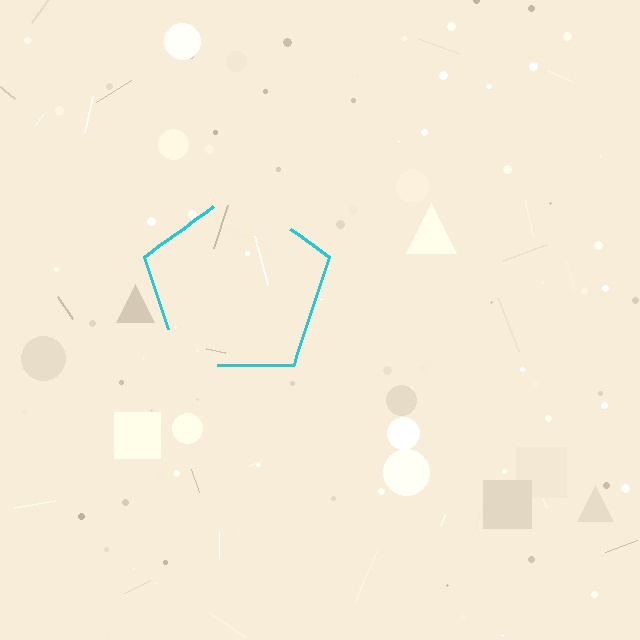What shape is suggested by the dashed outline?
The dashed outline suggests a pentagon.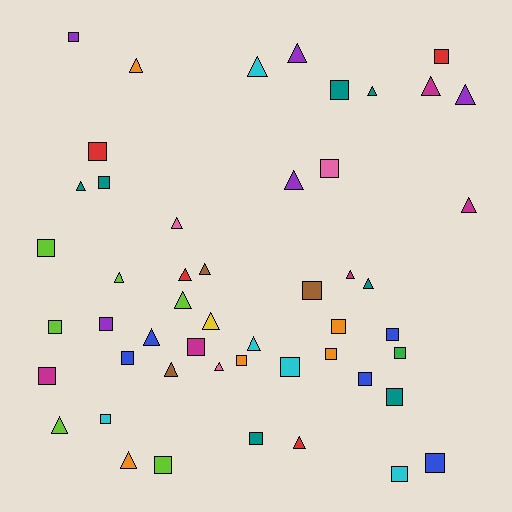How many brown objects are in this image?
There are 3 brown objects.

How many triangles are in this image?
There are 24 triangles.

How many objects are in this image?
There are 50 objects.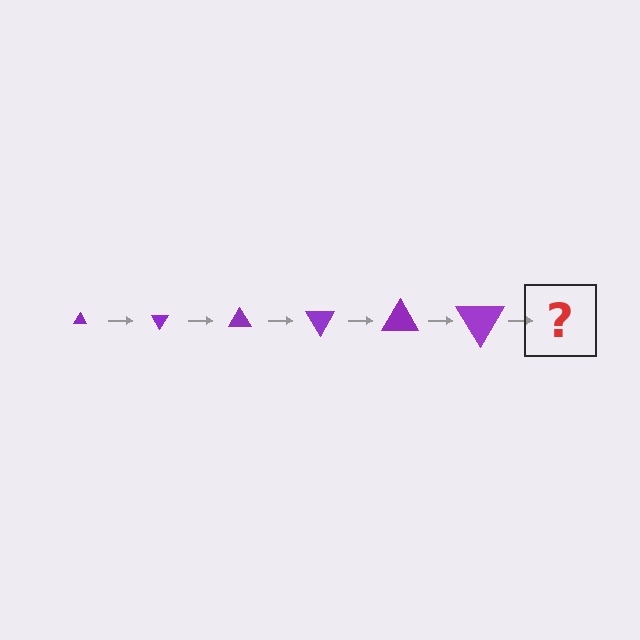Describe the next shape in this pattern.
It should be a triangle, larger than the previous one and rotated 360 degrees from the start.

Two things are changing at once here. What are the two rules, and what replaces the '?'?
The two rules are that the triangle grows larger each step and it rotates 60 degrees each step. The '?' should be a triangle, larger than the previous one and rotated 360 degrees from the start.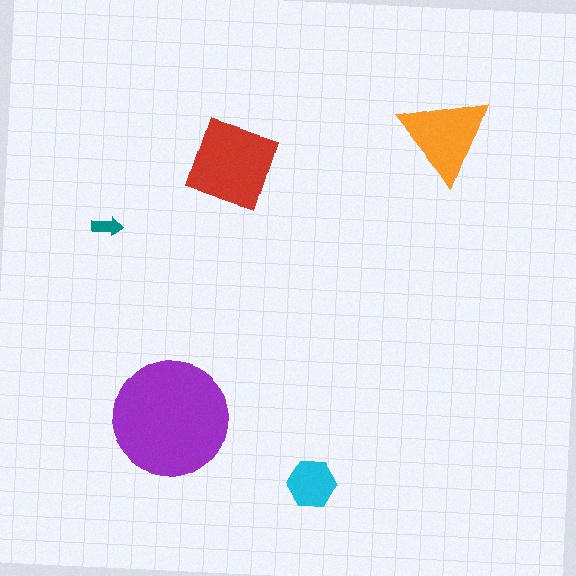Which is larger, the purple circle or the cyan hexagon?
The purple circle.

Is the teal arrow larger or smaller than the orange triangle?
Smaller.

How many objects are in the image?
There are 5 objects in the image.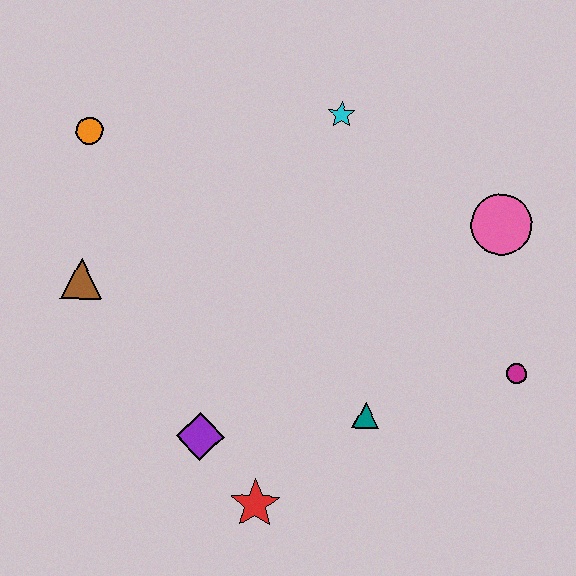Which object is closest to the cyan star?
The pink circle is closest to the cyan star.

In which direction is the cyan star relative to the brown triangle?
The cyan star is to the right of the brown triangle.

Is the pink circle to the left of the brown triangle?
No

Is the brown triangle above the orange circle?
No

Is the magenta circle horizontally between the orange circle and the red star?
No